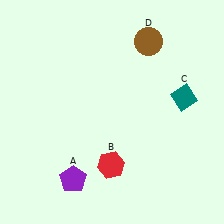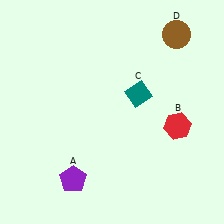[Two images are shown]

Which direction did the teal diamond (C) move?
The teal diamond (C) moved left.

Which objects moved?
The objects that moved are: the red hexagon (B), the teal diamond (C), the brown circle (D).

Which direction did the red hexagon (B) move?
The red hexagon (B) moved right.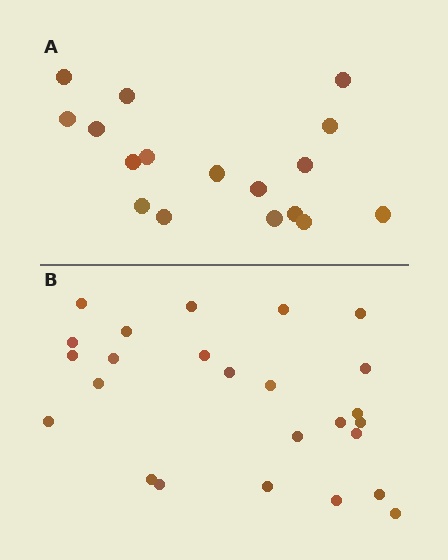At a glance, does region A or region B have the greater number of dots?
Region B (the bottom region) has more dots.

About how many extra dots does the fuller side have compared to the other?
Region B has roughly 8 or so more dots than region A.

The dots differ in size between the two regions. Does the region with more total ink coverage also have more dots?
No. Region A has more total ink coverage because its dots are larger, but region B actually contains more individual dots. Total area can be misleading — the number of items is what matters here.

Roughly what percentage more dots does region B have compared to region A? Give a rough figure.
About 45% more.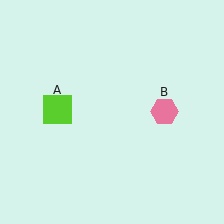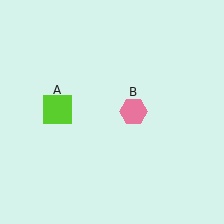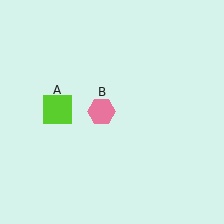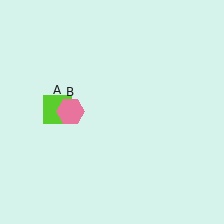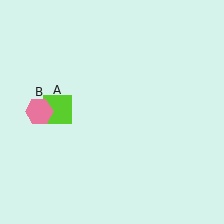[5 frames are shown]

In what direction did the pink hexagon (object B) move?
The pink hexagon (object B) moved left.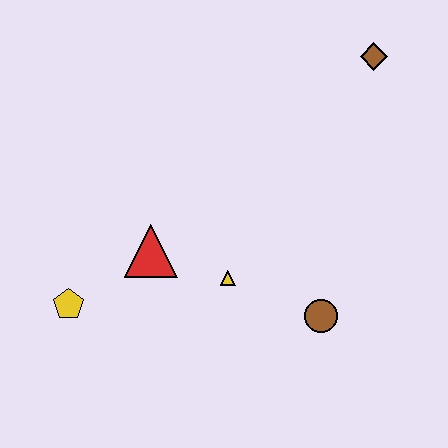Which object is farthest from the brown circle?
The brown diamond is farthest from the brown circle.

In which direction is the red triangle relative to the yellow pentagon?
The red triangle is to the right of the yellow pentagon.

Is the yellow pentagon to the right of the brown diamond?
No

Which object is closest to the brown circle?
The yellow triangle is closest to the brown circle.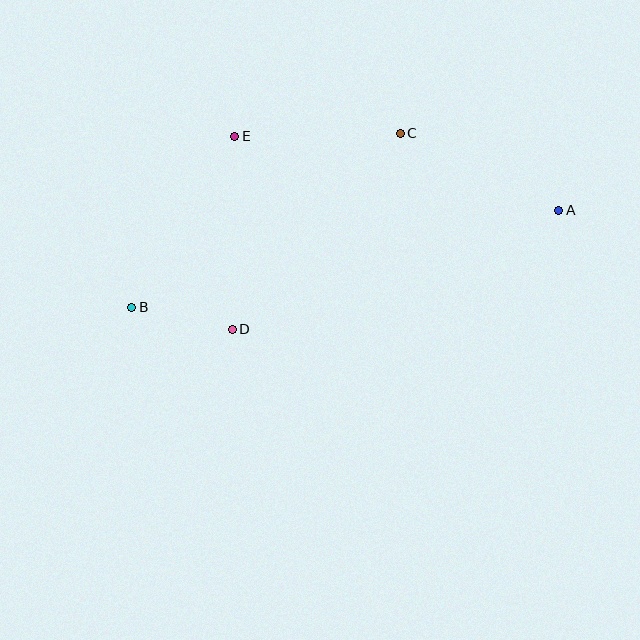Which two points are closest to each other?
Points B and D are closest to each other.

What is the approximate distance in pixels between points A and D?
The distance between A and D is approximately 347 pixels.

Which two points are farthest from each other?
Points A and B are farthest from each other.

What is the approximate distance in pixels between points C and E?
The distance between C and E is approximately 165 pixels.